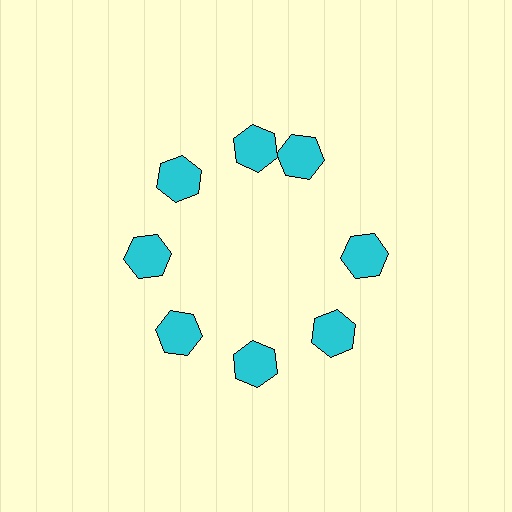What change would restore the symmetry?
The symmetry would be restored by rotating it back into even spacing with its neighbors so that all 8 hexagons sit at equal angles and equal distance from the center.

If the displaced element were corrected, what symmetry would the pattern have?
It would have 8-fold rotational symmetry — the pattern would map onto itself every 45 degrees.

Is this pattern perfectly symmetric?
No. The 8 cyan hexagons are arranged in a ring, but one element near the 2 o'clock position is rotated out of alignment along the ring, breaking the 8-fold rotational symmetry.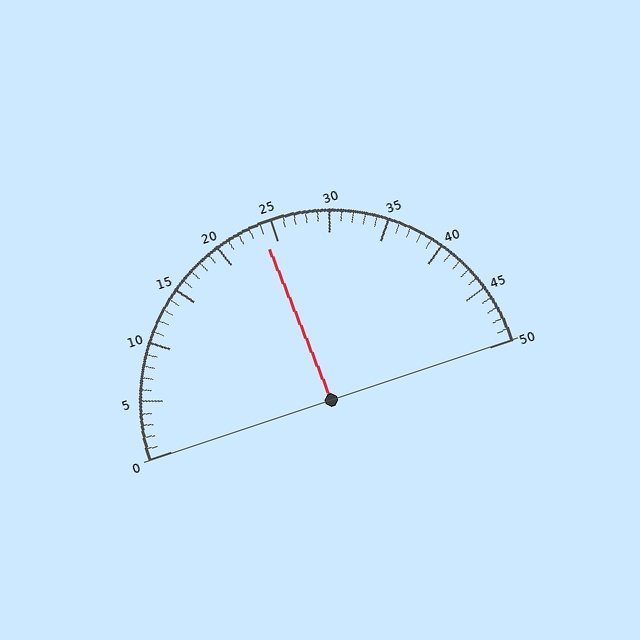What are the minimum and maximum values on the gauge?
The gauge ranges from 0 to 50.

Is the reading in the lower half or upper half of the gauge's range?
The reading is in the lower half of the range (0 to 50).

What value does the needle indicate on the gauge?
The needle indicates approximately 24.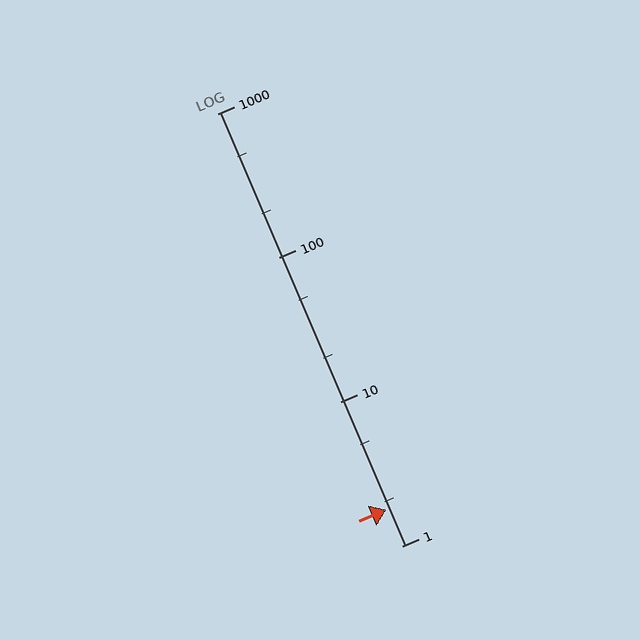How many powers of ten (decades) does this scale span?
The scale spans 3 decades, from 1 to 1000.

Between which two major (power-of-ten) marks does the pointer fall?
The pointer is between 1 and 10.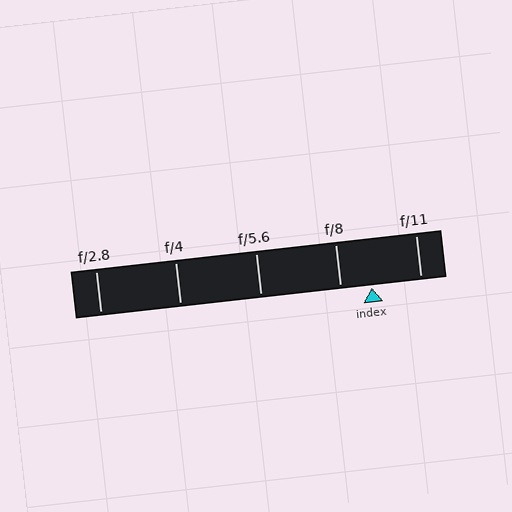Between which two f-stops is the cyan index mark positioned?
The index mark is between f/8 and f/11.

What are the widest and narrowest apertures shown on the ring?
The widest aperture shown is f/2.8 and the narrowest is f/11.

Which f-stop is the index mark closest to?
The index mark is closest to f/8.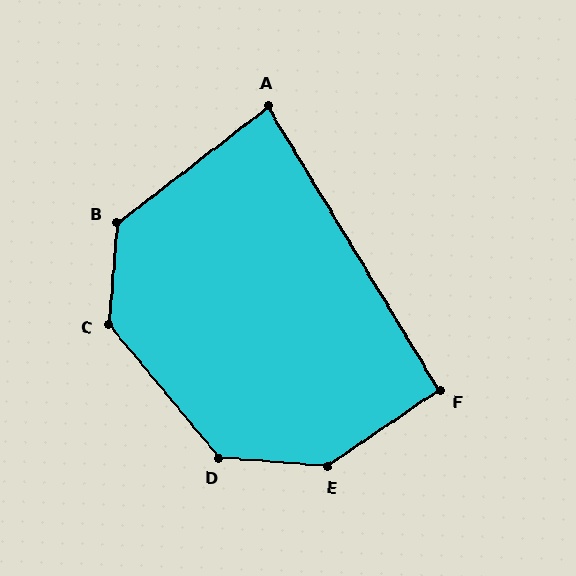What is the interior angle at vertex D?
Approximately 135 degrees (obtuse).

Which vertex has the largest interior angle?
E, at approximately 141 degrees.